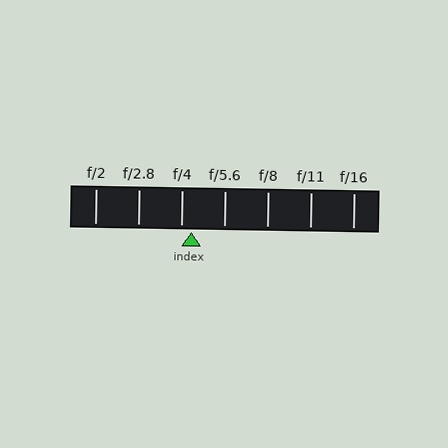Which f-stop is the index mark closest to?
The index mark is closest to f/4.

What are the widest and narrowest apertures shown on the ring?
The widest aperture shown is f/2 and the narrowest is f/16.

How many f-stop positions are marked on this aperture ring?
There are 7 f-stop positions marked.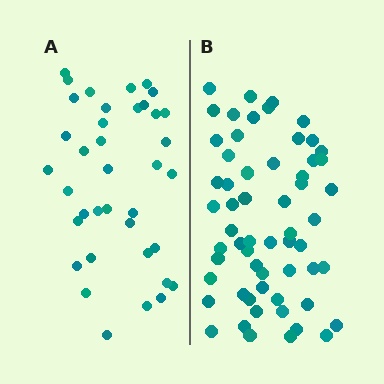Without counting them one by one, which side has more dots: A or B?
Region B (the right region) has more dots.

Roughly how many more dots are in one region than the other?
Region B has approximately 20 more dots than region A.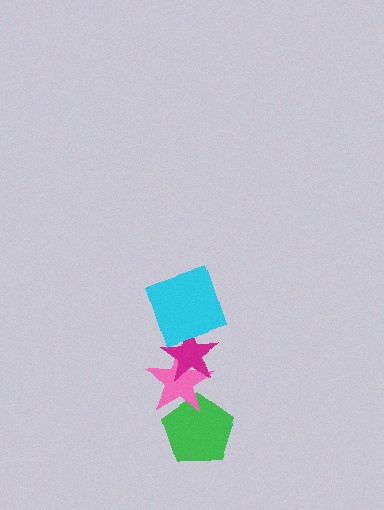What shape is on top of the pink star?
The magenta star is on top of the pink star.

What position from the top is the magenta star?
The magenta star is 2nd from the top.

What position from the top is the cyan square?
The cyan square is 1st from the top.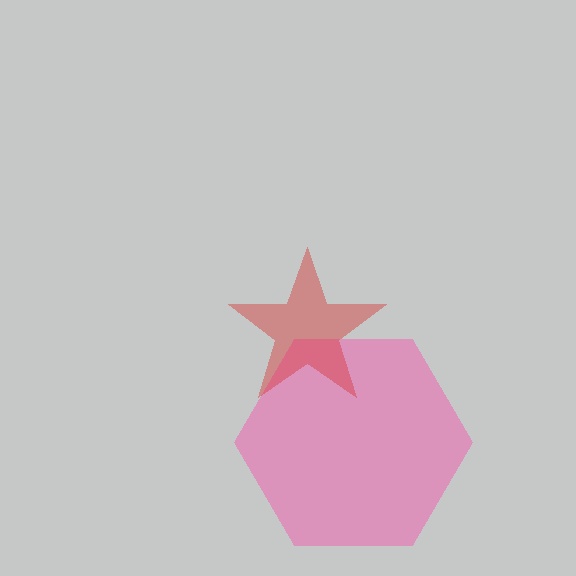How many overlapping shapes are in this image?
There are 2 overlapping shapes in the image.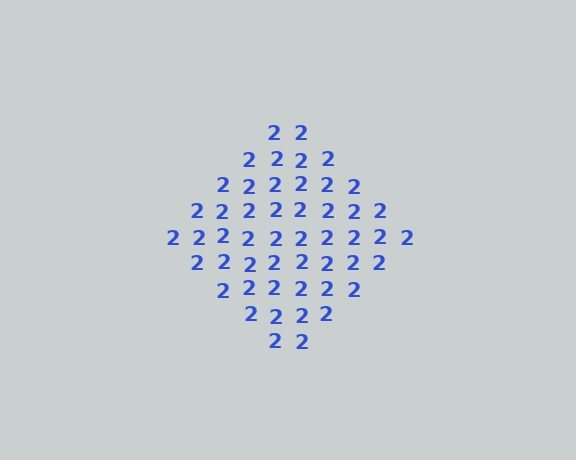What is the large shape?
The large shape is a diamond.